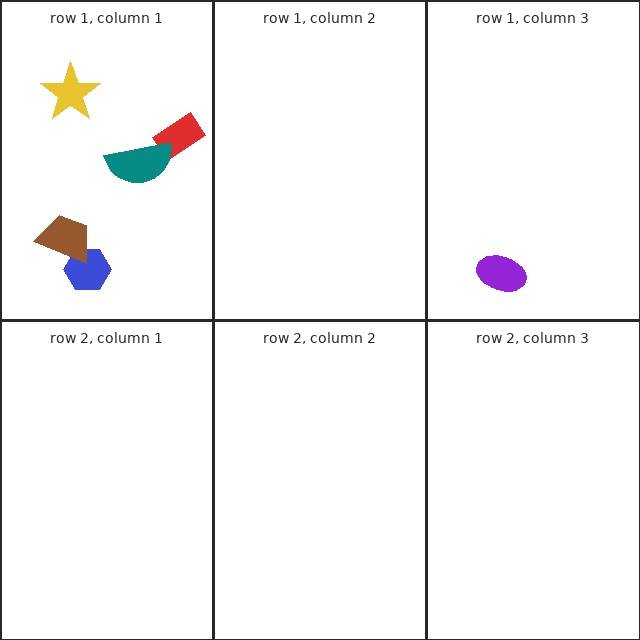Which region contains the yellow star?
The row 1, column 1 region.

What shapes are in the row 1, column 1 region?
The yellow star, the red rectangle, the blue hexagon, the brown trapezoid, the teal semicircle.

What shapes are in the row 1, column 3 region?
The purple ellipse.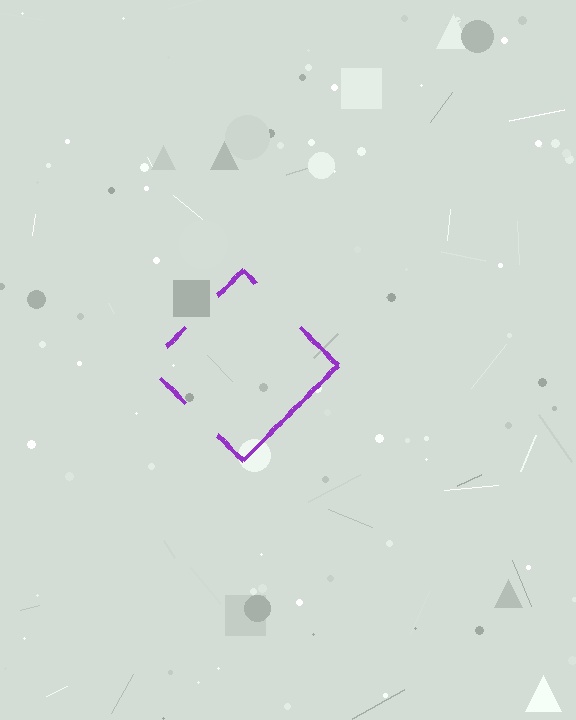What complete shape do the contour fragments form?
The contour fragments form a diamond.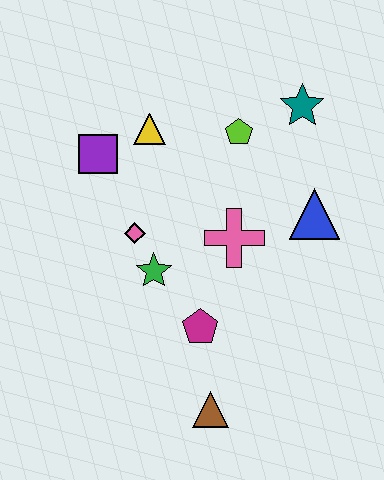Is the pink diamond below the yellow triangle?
Yes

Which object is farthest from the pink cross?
The brown triangle is farthest from the pink cross.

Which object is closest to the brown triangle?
The magenta pentagon is closest to the brown triangle.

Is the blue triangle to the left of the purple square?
No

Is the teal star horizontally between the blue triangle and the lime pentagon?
Yes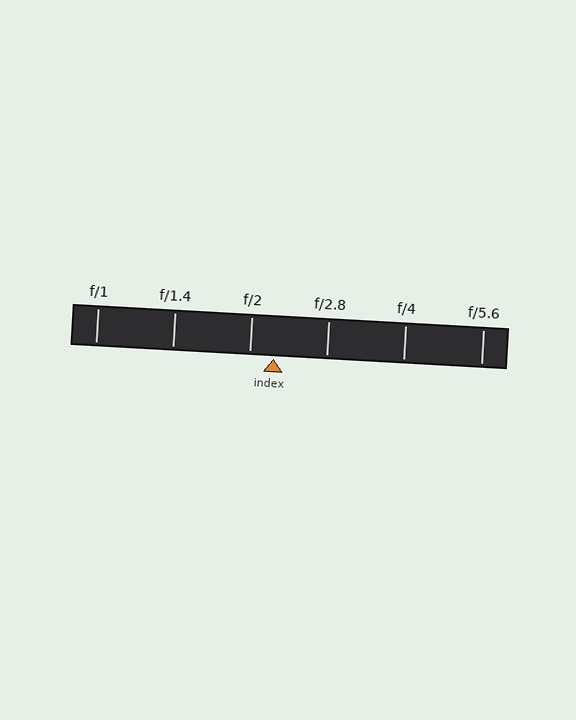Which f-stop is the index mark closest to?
The index mark is closest to f/2.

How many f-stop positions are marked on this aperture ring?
There are 6 f-stop positions marked.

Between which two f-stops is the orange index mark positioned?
The index mark is between f/2 and f/2.8.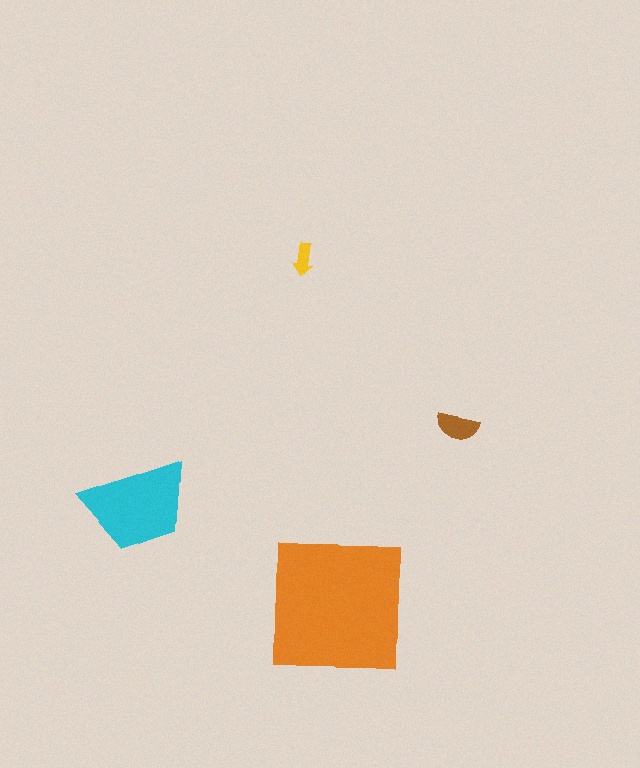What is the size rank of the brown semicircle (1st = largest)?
3rd.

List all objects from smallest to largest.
The yellow arrow, the brown semicircle, the cyan trapezoid, the orange square.